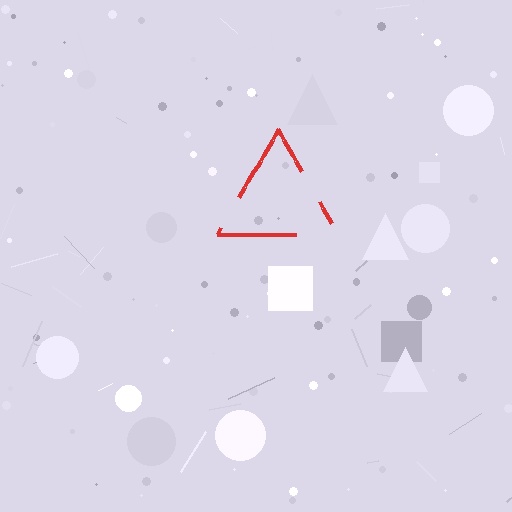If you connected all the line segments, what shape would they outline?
They would outline a triangle.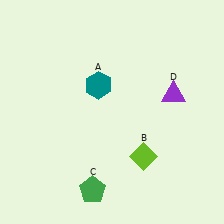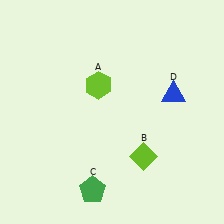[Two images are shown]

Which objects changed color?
A changed from teal to lime. D changed from purple to blue.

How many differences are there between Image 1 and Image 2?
There are 2 differences between the two images.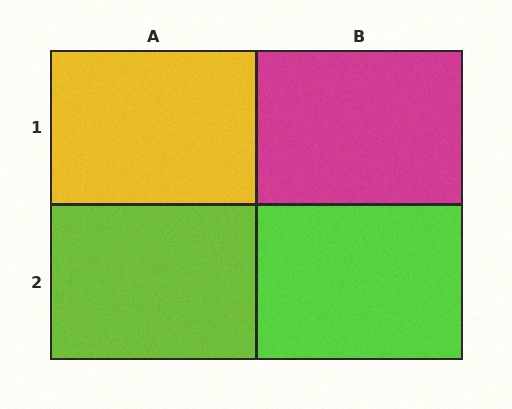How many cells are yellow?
1 cell is yellow.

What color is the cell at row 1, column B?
Magenta.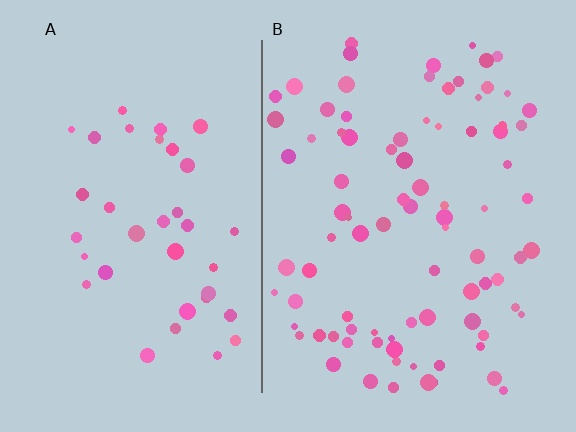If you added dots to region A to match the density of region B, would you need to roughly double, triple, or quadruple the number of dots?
Approximately double.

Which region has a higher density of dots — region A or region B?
B (the right).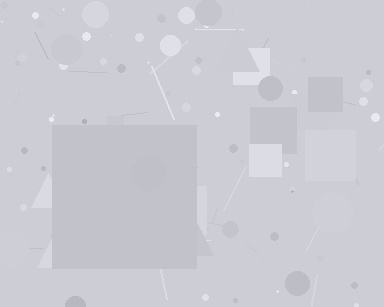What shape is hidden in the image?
A square is hidden in the image.